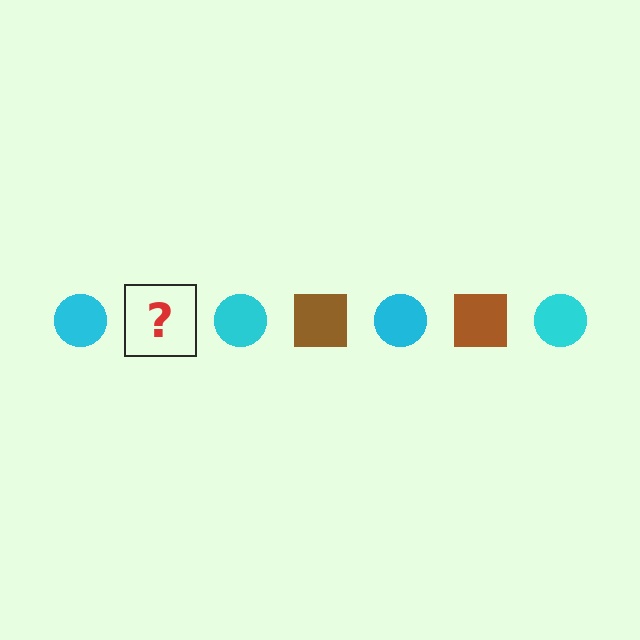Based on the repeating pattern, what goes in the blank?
The blank should be a brown square.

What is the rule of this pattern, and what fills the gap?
The rule is that the pattern alternates between cyan circle and brown square. The gap should be filled with a brown square.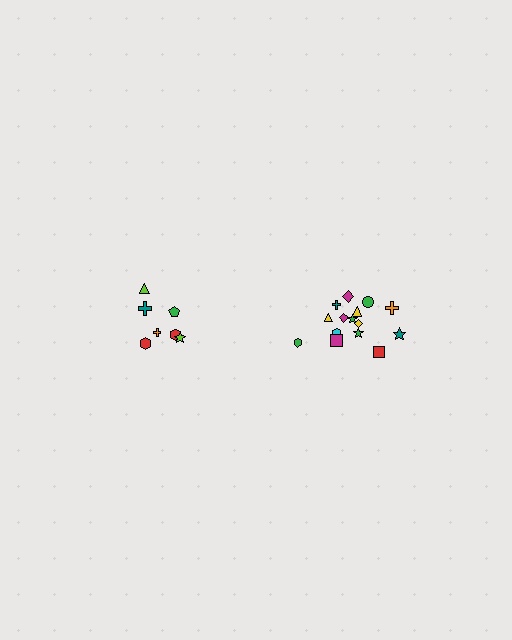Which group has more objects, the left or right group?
The right group.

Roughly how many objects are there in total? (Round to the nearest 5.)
Roughly 20 objects in total.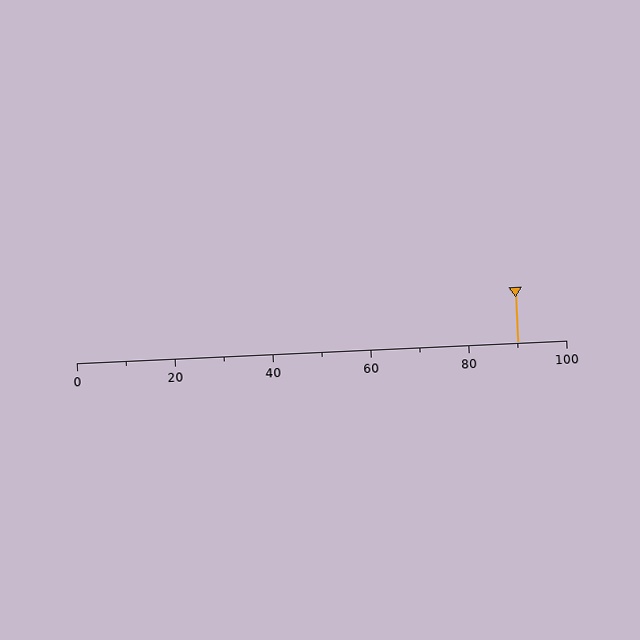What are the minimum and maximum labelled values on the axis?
The axis runs from 0 to 100.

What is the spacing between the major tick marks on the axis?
The major ticks are spaced 20 apart.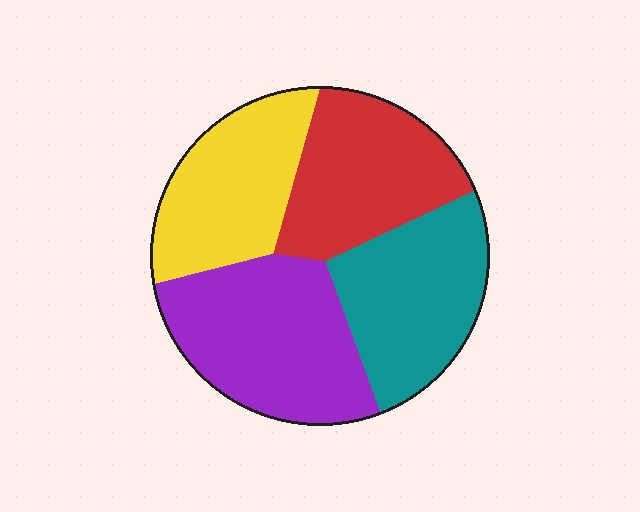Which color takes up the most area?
Purple, at roughly 30%.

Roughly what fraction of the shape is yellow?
Yellow takes up less than a quarter of the shape.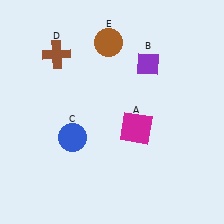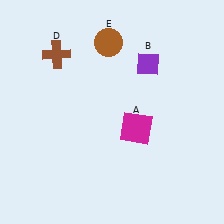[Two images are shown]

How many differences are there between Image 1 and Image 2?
There is 1 difference between the two images.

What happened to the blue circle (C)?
The blue circle (C) was removed in Image 2. It was in the bottom-left area of Image 1.